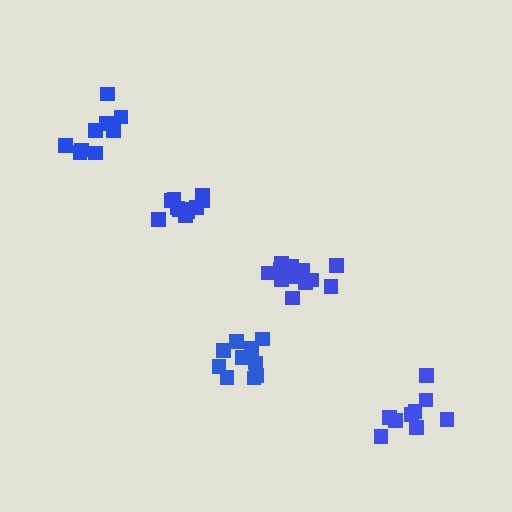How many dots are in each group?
Group 1: 12 dots, Group 2: 11 dots, Group 3: 10 dots, Group 4: 9 dots, Group 5: 9 dots (51 total).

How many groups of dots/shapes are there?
There are 5 groups.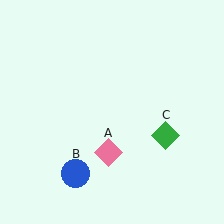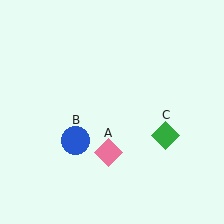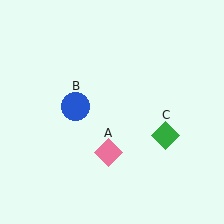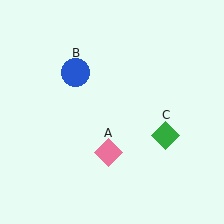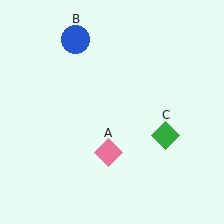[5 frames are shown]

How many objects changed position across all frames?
1 object changed position: blue circle (object B).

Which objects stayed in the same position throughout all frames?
Pink diamond (object A) and green diamond (object C) remained stationary.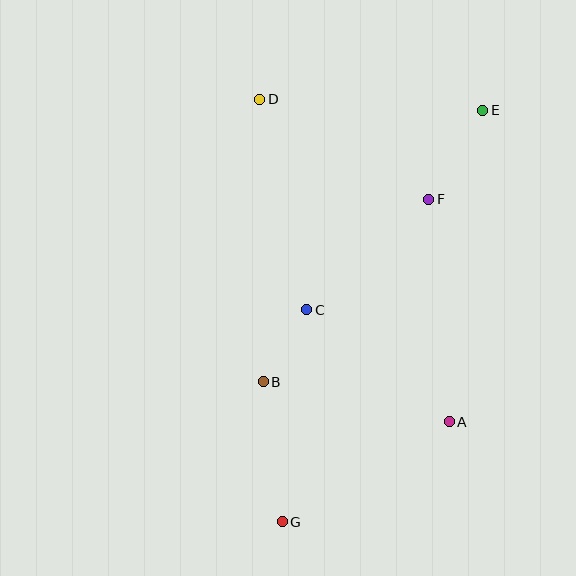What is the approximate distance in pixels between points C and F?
The distance between C and F is approximately 165 pixels.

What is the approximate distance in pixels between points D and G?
The distance between D and G is approximately 423 pixels.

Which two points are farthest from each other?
Points E and G are farthest from each other.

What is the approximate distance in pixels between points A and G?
The distance between A and G is approximately 194 pixels.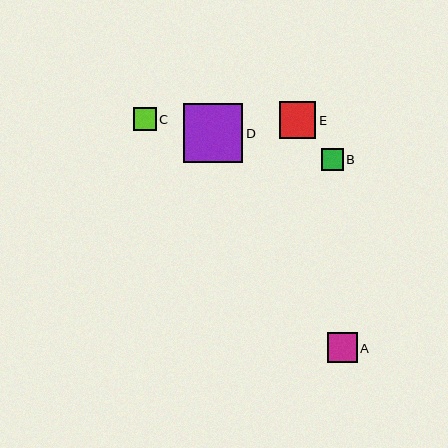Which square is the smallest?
Square B is the smallest with a size of approximately 22 pixels.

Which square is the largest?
Square D is the largest with a size of approximately 59 pixels.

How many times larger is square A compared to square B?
Square A is approximately 1.4 times the size of square B.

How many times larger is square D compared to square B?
Square D is approximately 2.7 times the size of square B.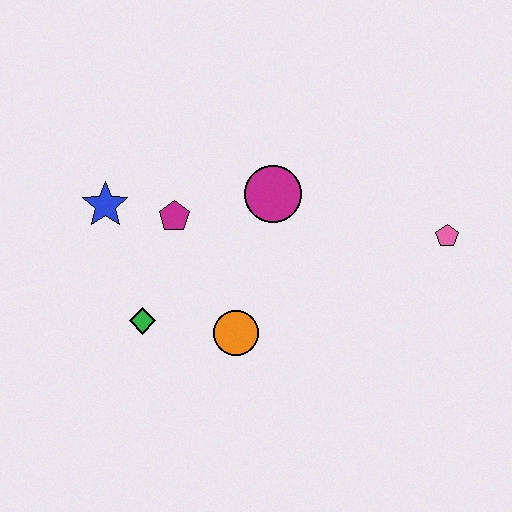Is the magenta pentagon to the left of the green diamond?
No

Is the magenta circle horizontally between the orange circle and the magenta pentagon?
No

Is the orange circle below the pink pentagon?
Yes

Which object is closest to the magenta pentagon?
The blue star is closest to the magenta pentagon.